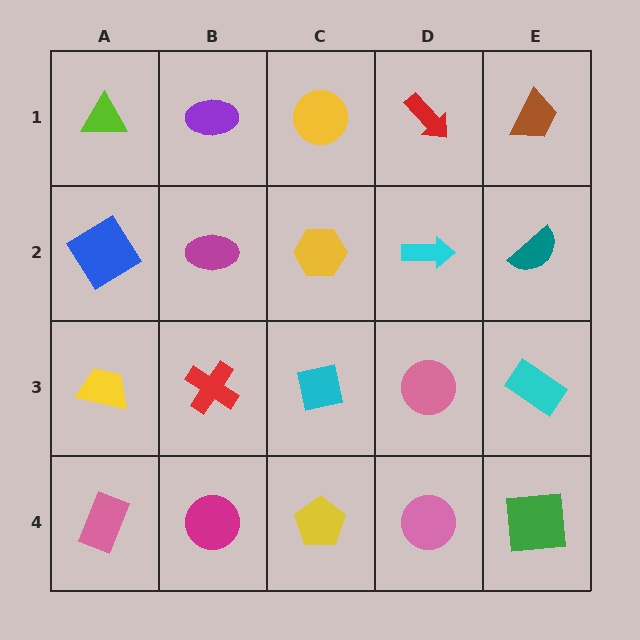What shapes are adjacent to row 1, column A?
A blue diamond (row 2, column A), a purple ellipse (row 1, column B).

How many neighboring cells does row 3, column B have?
4.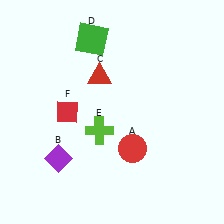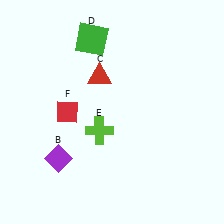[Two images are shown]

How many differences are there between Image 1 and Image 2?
There is 1 difference between the two images.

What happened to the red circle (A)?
The red circle (A) was removed in Image 2. It was in the bottom-right area of Image 1.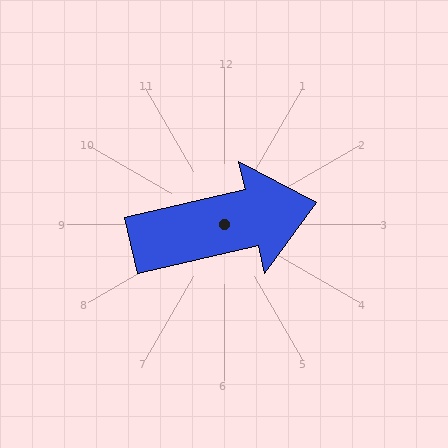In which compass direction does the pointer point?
East.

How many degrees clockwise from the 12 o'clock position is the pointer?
Approximately 77 degrees.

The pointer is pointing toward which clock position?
Roughly 3 o'clock.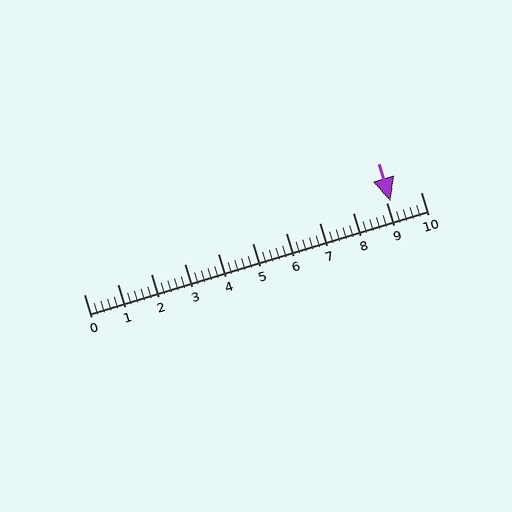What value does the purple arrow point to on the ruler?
The purple arrow points to approximately 9.1.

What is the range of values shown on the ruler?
The ruler shows values from 0 to 10.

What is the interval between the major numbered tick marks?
The major tick marks are spaced 1 units apart.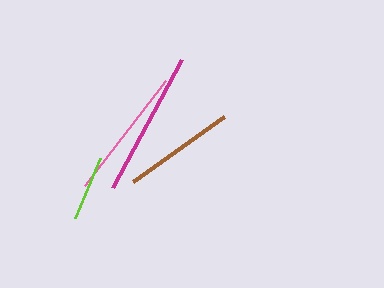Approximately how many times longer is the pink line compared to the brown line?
The pink line is approximately 1.2 times the length of the brown line.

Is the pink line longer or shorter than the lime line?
The pink line is longer than the lime line.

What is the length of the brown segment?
The brown segment is approximately 112 pixels long.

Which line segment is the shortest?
The lime line is the shortest at approximately 65 pixels.